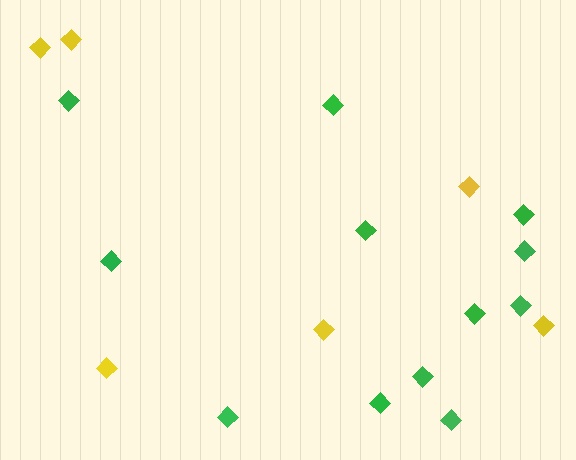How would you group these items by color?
There are 2 groups: one group of yellow diamonds (6) and one group of green diamonds (12).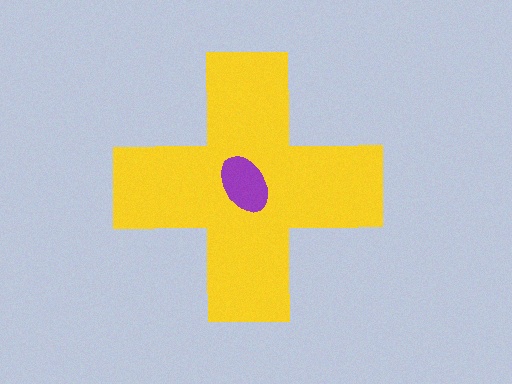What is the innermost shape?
The purple ellipse.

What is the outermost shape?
The yellow cross.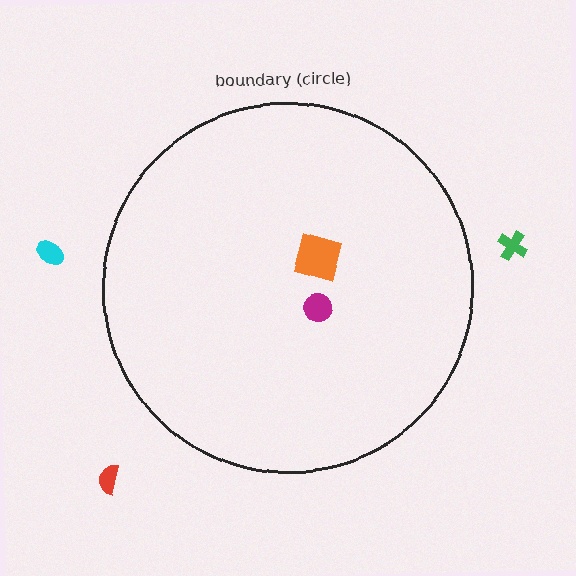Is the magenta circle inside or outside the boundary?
Inside.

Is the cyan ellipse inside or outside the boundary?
Outside.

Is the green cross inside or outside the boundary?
Outside.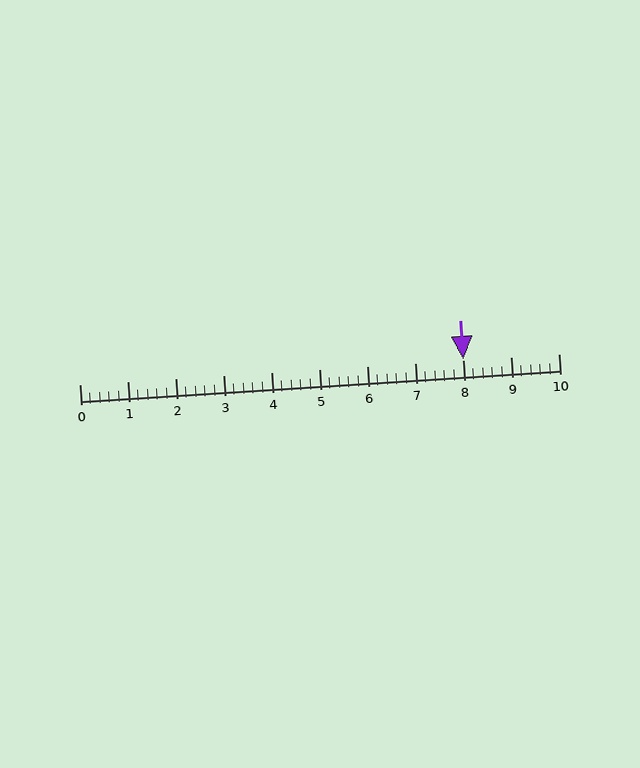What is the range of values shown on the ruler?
The ruler shows values from 0 to 10.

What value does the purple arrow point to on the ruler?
The purple arrow points to approximately 8.0.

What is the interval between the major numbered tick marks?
The major tick marks are spaced 1 units apart.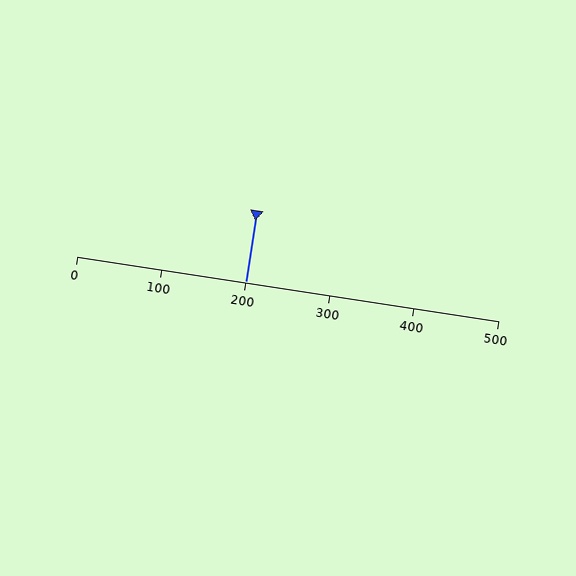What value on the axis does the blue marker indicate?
The marker indicates approximately 200.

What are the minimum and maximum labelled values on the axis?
The axis runs from 0 to 500.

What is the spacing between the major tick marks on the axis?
The major ticks are spaced 100 apart.